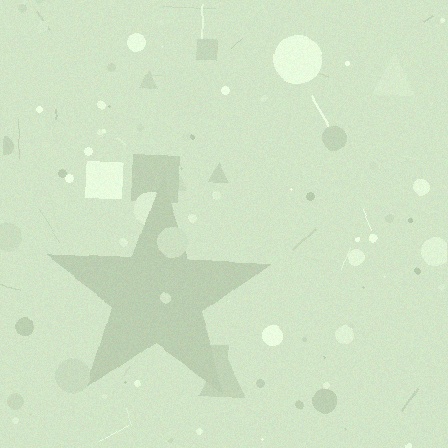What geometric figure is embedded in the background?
A star is embedded in the background.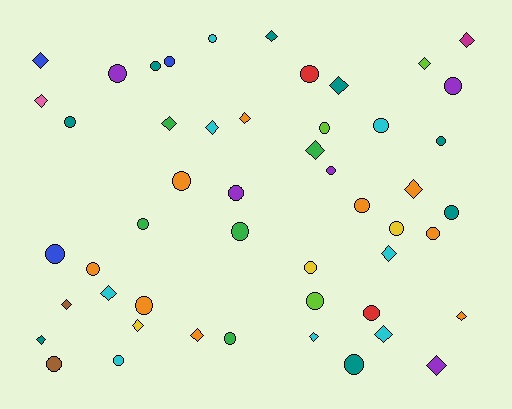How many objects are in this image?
There are 50 objects.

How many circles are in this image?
There are 29 circles.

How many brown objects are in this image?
There are 2 brown objects.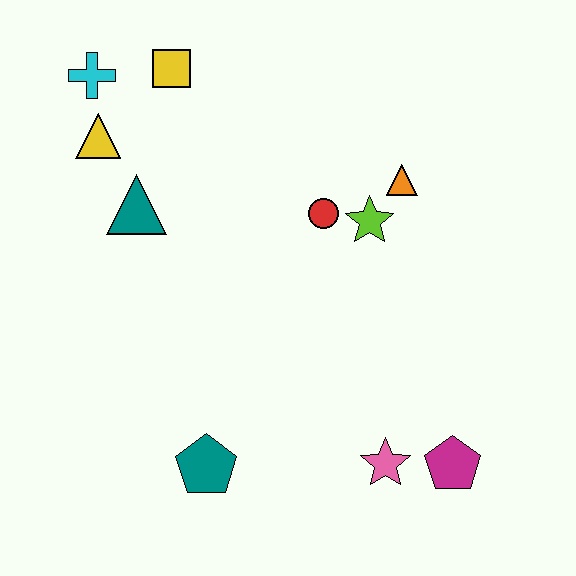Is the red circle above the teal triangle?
No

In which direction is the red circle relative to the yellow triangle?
The red circle is to the right of the yellow triangle.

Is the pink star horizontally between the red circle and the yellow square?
No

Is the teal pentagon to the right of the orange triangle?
No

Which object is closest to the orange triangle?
The lime star is closest to the orange triangle.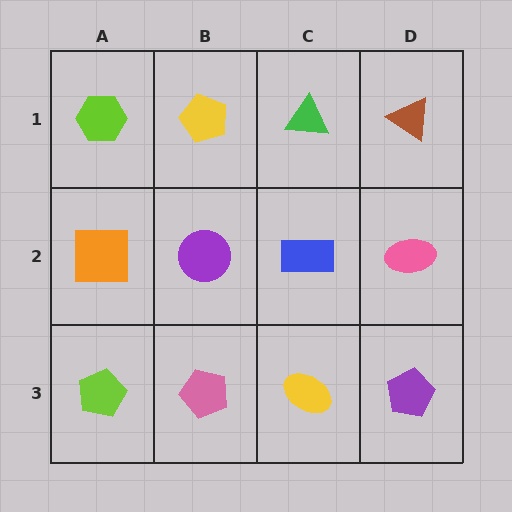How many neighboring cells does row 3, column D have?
2.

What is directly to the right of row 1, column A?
A yellow pentagon.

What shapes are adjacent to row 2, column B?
A yellow pentagon (row 1, column B), a pink pentagon (row 3, column B), an orange square (row 2, column A), a blue rectangle (row 2, column C).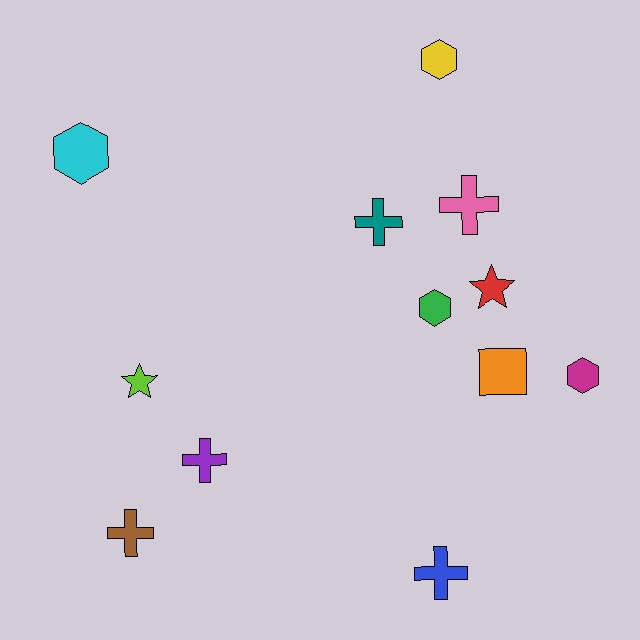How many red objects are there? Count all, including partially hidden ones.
There is 1 red object.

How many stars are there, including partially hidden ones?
There are 2 stars.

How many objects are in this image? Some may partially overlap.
There are 12 objects.